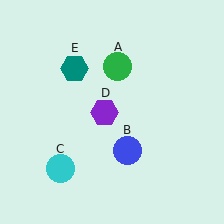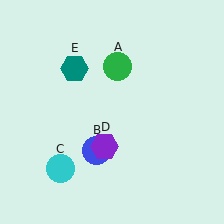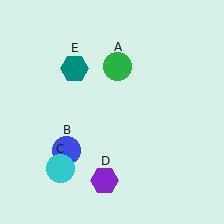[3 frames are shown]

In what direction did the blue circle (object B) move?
The blue circle (object B) moved left.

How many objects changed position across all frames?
2 objects changed position: blue circle (object B), purple hexagon (object D).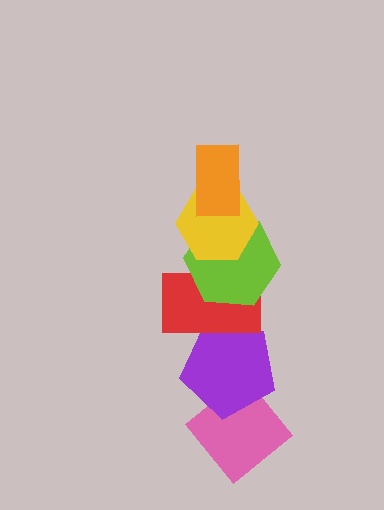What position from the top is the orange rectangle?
The orange rectangle is 1st from the top.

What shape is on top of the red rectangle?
The lime hexagon is on top of the red rectangle.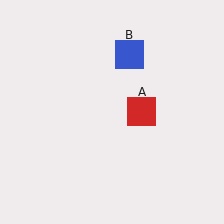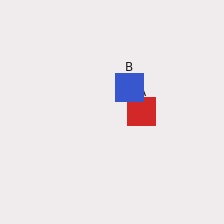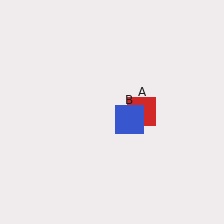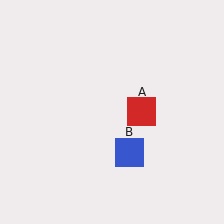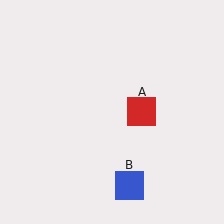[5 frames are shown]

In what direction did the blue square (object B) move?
The blue square (object B) moved down.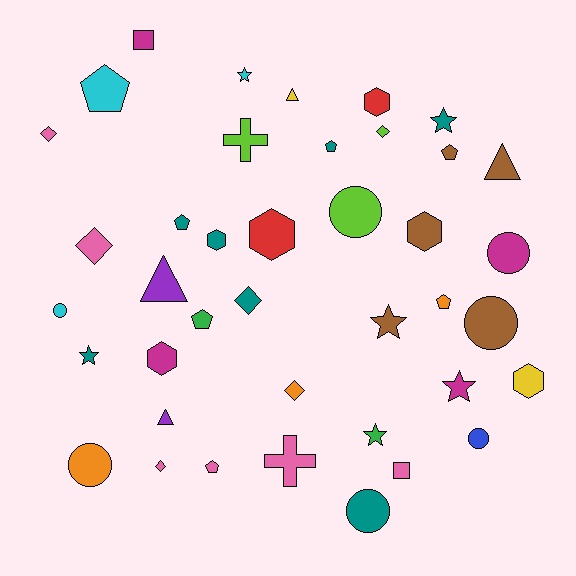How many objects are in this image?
There are 40 objects.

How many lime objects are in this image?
There are 3 lime objects.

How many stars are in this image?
There are 6 stars.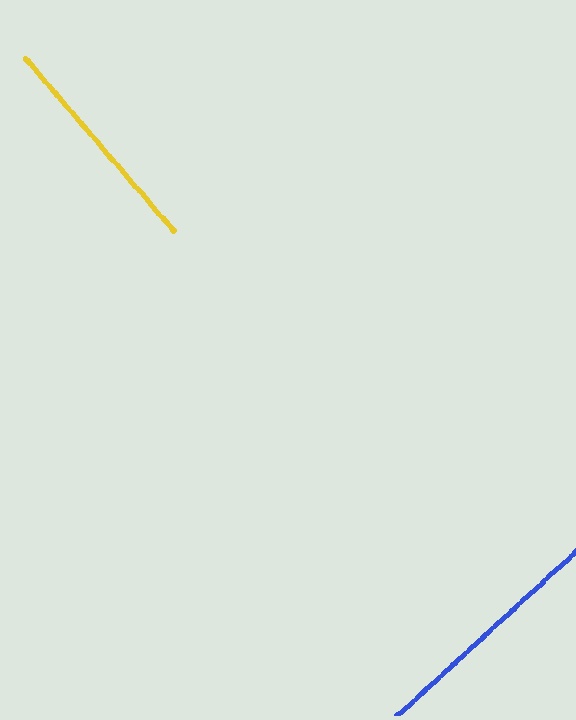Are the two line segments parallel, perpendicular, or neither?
Perpendicular — they meet at approximately 88°.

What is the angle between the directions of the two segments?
Approximately 88 degrees.